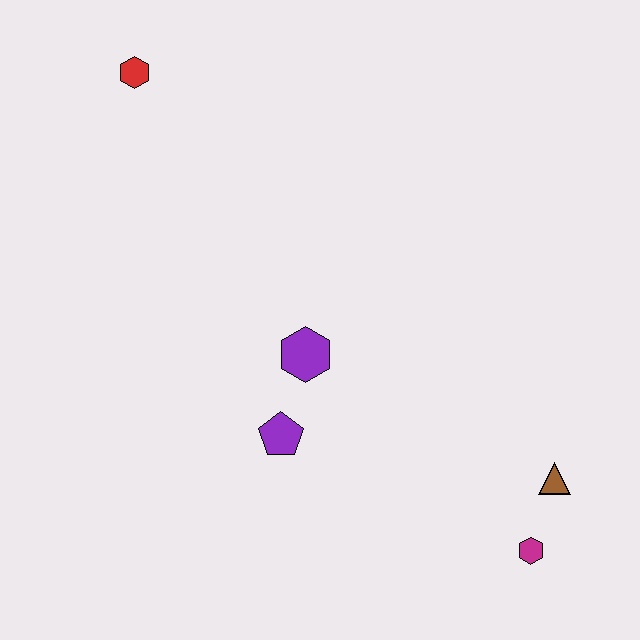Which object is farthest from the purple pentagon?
The red hexagon is farthest from the purple pentagon.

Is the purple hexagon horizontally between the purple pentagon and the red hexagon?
No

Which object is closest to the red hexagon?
The purple hexagon is closest to the red hexagon.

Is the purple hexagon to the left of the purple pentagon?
No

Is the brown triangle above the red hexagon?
No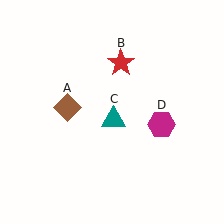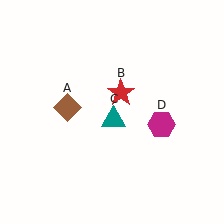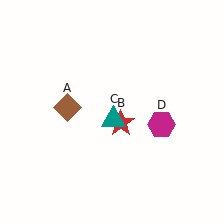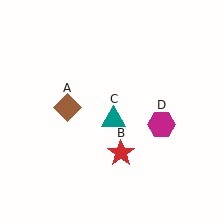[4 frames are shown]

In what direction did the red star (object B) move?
The red star (object B) moved down.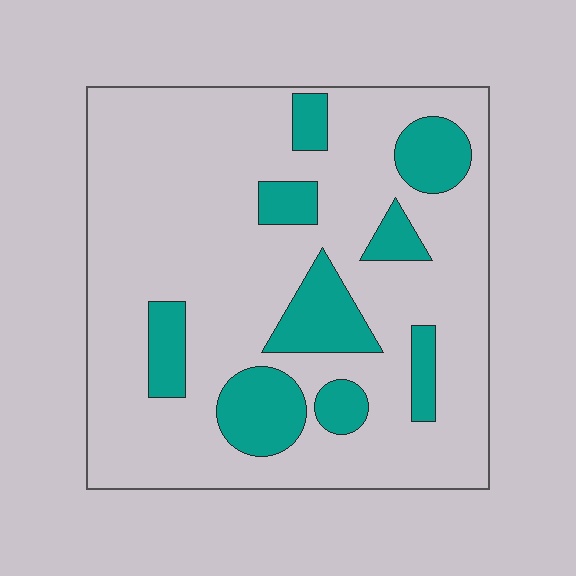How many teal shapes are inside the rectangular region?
9.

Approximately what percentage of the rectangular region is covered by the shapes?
Approximately 20%.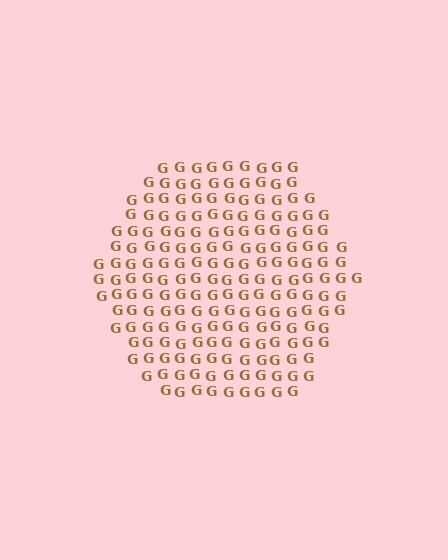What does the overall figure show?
The overall figure shows a hexagon.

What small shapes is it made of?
It is made of small letter G's.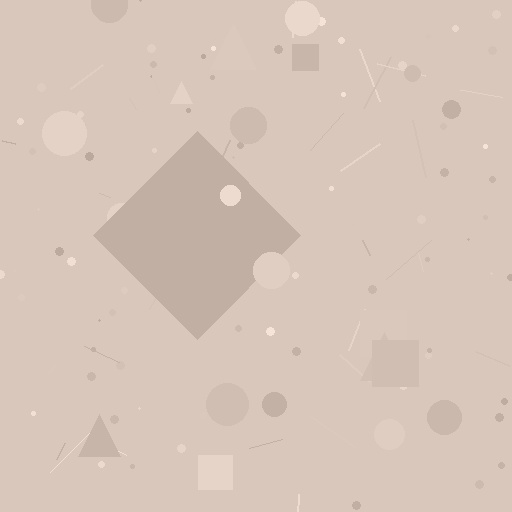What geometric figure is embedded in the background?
A diamond is embedded in the background.